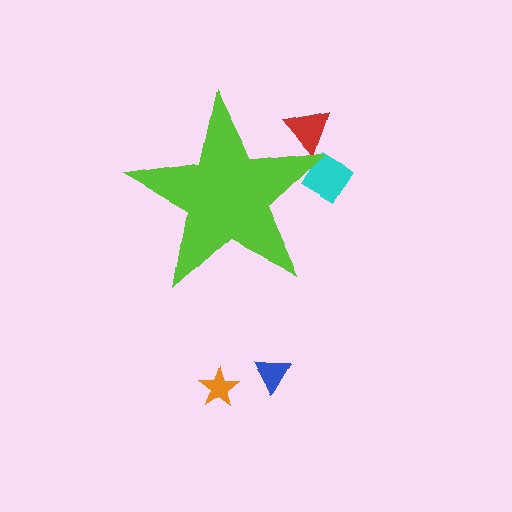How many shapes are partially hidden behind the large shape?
2 shapes are partially hidden.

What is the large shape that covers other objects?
A lime star.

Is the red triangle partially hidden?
Yes, the red triangle is partially hidden behind the lime star.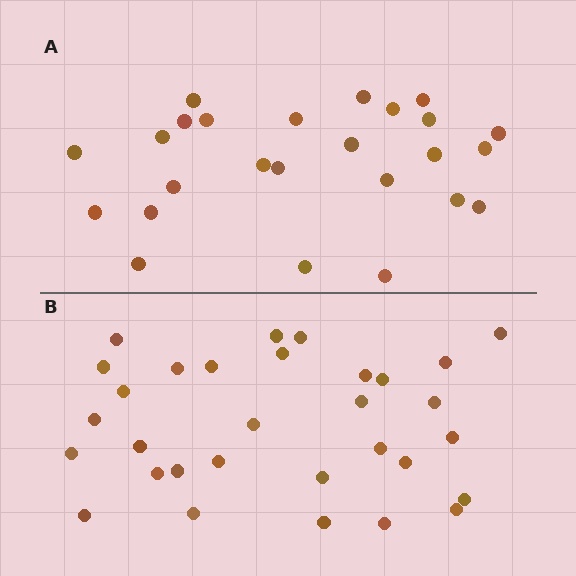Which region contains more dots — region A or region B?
Region B (the bottom region) has more dots.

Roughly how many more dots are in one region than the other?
Region B has about 6 more dots than region A.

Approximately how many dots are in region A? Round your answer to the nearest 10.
About 20 dots. (The exact count is 25, which rounds to 20.)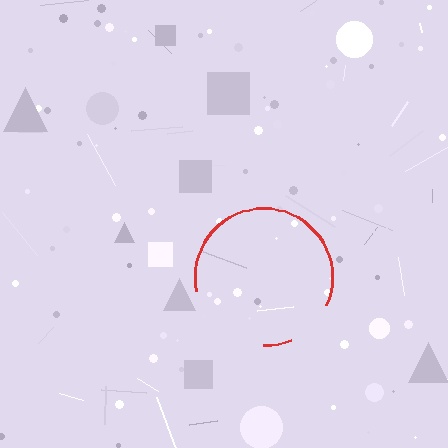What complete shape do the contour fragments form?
The contour fragments form a circle.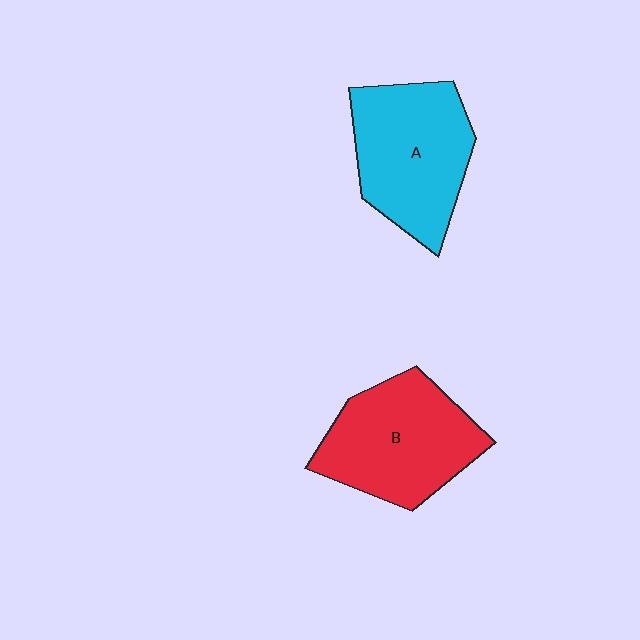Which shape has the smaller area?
Shape A (cyan).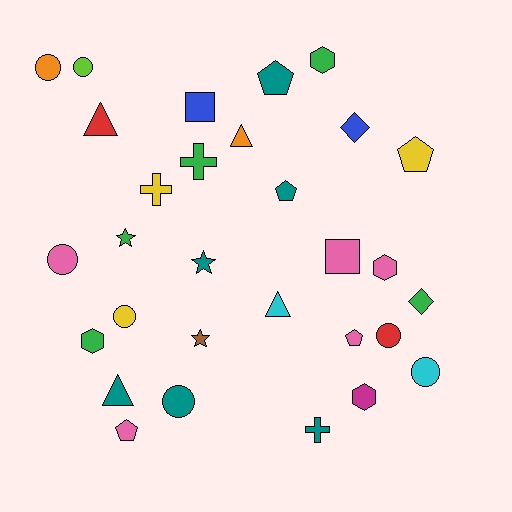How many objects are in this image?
There are 30 objects.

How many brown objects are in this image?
There is 1 brown object.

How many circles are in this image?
There are 7 circles.